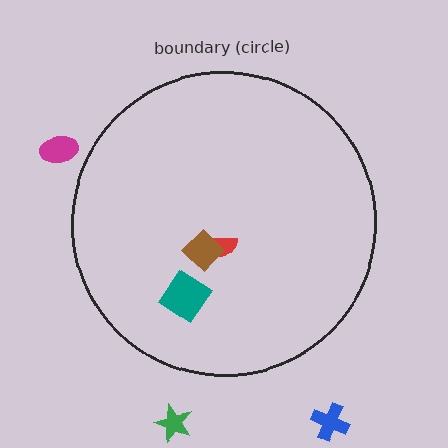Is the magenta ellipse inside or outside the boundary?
Outside.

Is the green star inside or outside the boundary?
Outside.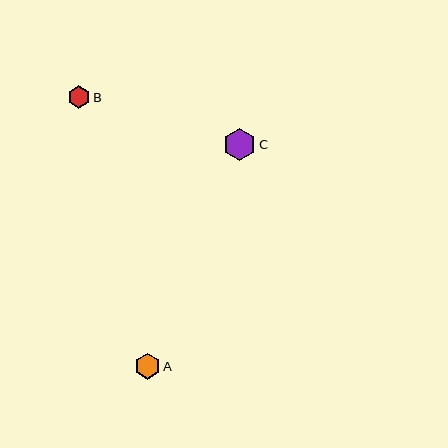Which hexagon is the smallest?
Hexagon B is the smallest with a size of approximately 23 pixels.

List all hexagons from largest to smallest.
From largest to smallest: C, A, B.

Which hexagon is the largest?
Hexagon C is the largest with a size of approximately 32 pixels.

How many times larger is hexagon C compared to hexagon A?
Hexagon C is approximately 1.3 times the size of hexagon A.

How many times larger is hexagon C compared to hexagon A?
Hexagon C is approximately 1.3 times the size of hexagon A.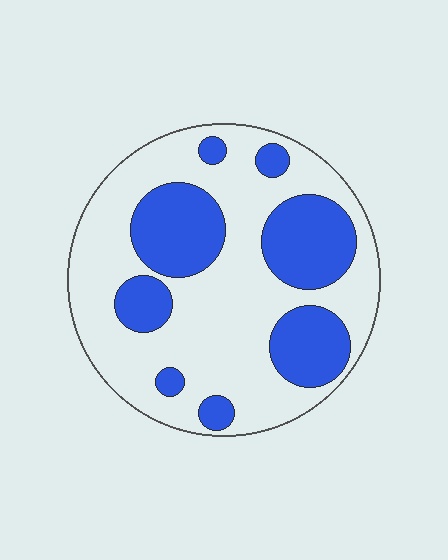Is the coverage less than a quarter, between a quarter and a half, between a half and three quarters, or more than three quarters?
Between a quarter and a half.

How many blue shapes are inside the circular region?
8.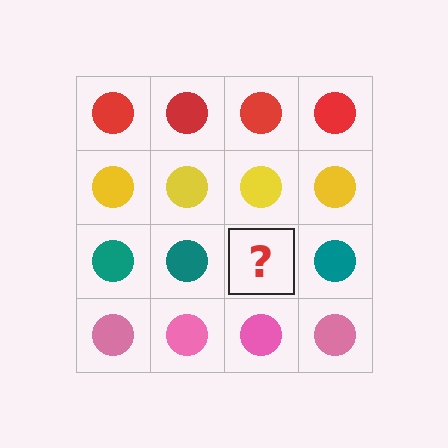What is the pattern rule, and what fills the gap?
The rule is that each row has a consistent color. The gap should be filled with a teal circle.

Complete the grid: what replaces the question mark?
The question mark should be replaced with a teal circle.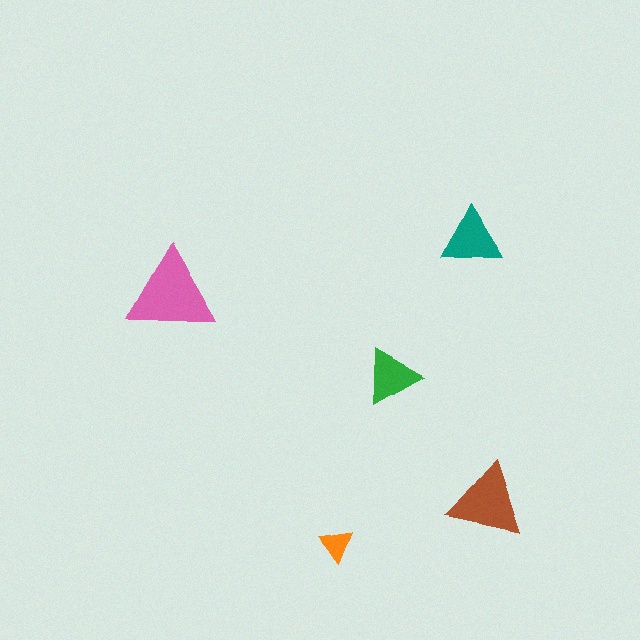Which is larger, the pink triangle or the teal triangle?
The pink one.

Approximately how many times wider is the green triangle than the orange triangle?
About 1.5 times wider.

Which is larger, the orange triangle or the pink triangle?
The pink one.